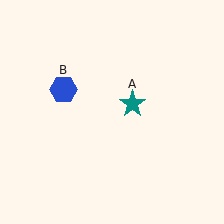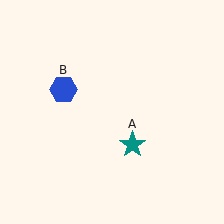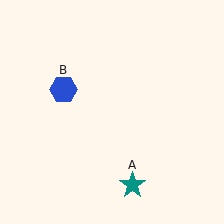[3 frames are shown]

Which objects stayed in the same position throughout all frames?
Blue hexagon (object B) remained stationary.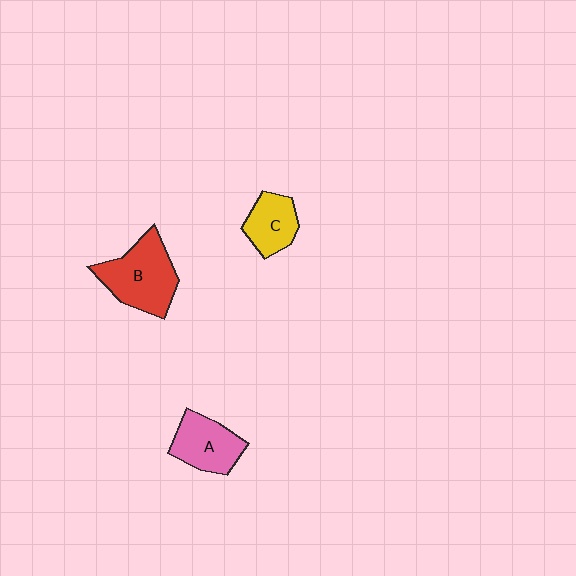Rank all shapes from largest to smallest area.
From largest to smallest: B (red), A (pink), C (yellow).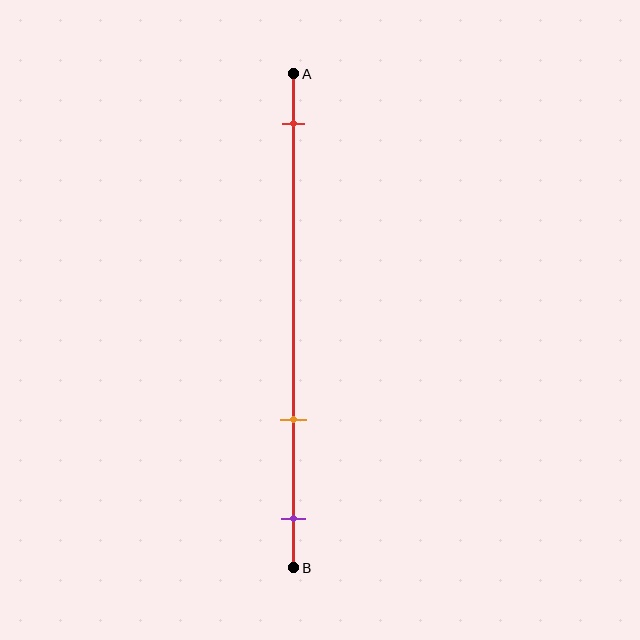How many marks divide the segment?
There are 3 marks dividing the segment.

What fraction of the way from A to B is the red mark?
The red mark is approximately 10% (0.1) of the way from A to B.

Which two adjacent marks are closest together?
The orange and purple marks are the closest adjacent pair.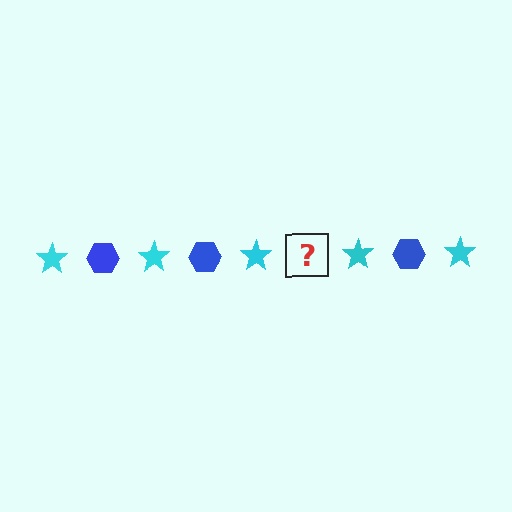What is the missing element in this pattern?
The missing element is a blue hexagon.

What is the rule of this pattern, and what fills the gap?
The rule is that the pattern alternates between cyan star and blue hexagon. The gap should be filled with a blue hexagon.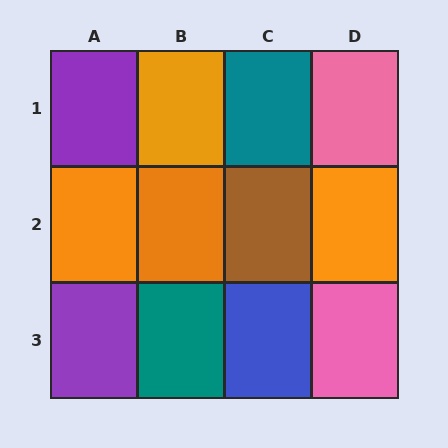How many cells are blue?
1 cell is blue.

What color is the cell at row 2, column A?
Orange.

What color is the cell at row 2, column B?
Orange.